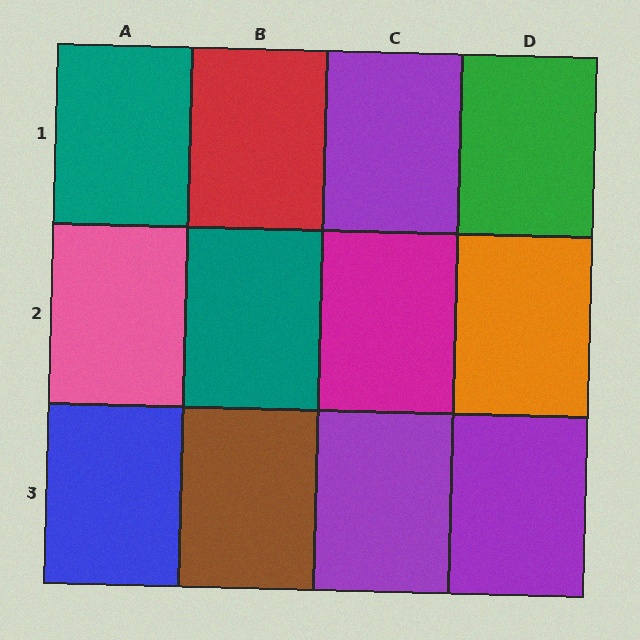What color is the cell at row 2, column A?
Pink.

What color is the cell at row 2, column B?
Teal.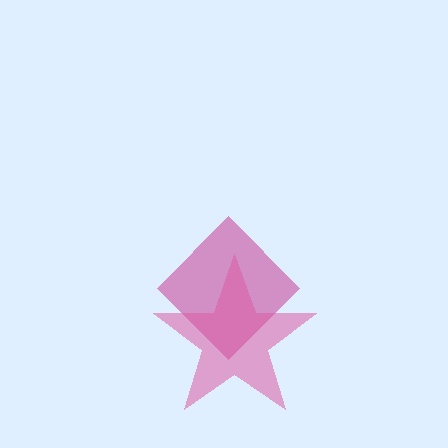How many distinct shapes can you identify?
There are 2 distinct shapes: a magenta diamond, a pink star.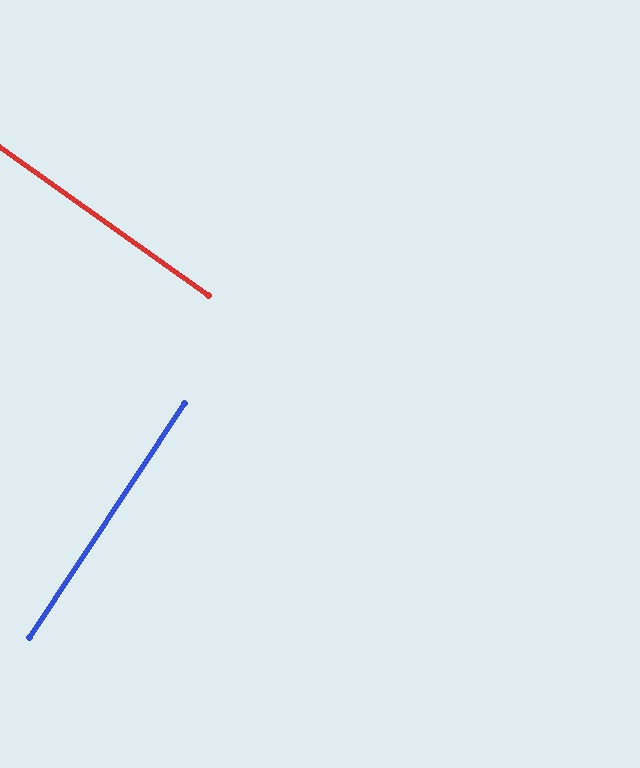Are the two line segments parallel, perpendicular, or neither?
Perpendicular — they meet at approximately 88°.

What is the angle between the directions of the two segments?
Approximately 88 degrees.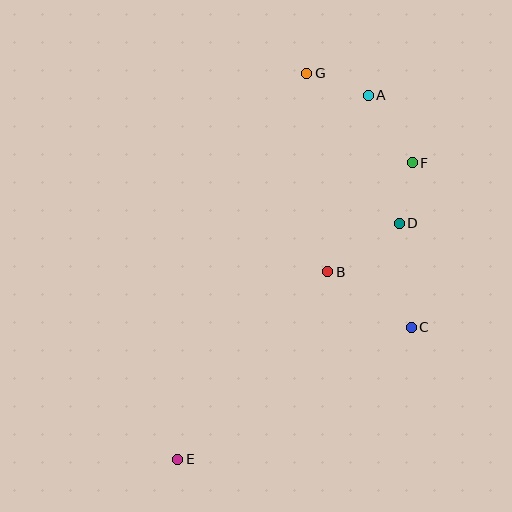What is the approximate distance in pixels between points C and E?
The distance between C and E is approximately 268 pixels.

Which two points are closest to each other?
Points D and F are closest to each other.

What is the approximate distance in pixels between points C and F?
The distance between C and F is approximately 165 pixels.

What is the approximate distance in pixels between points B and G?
The distance between B and G is approximately 200 pixels.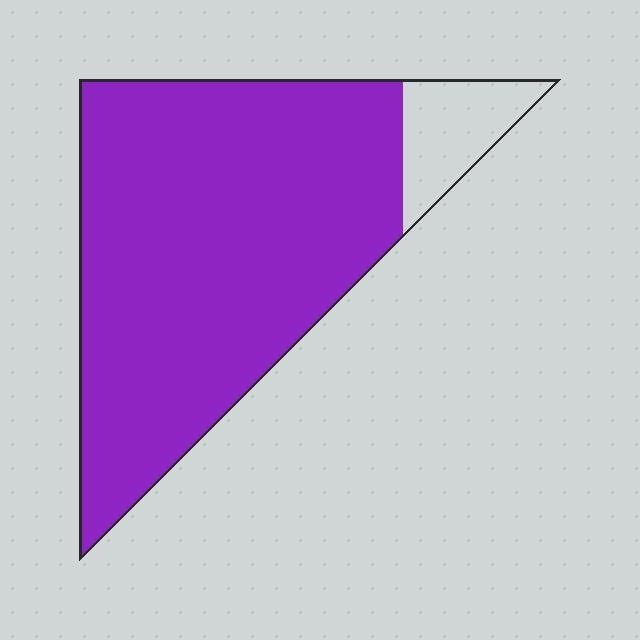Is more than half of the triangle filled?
Yes.